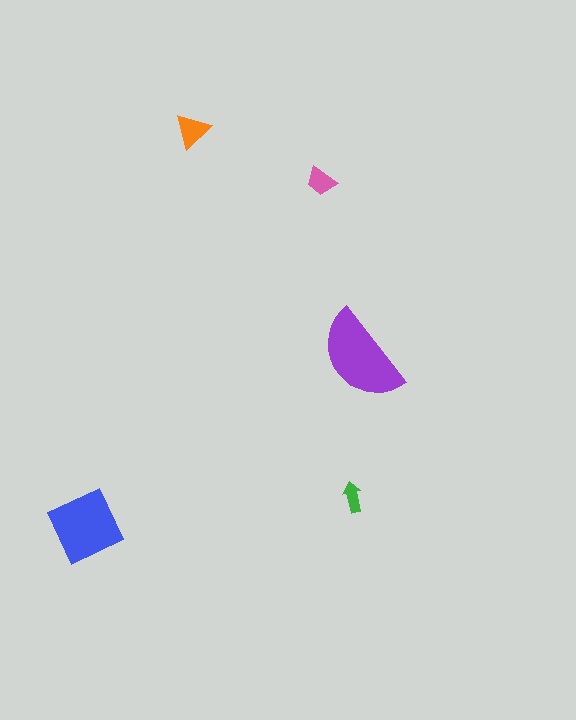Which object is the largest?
The purple semicircle.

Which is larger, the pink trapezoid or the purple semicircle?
The purple semicircle.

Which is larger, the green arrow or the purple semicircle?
The purple semicircle.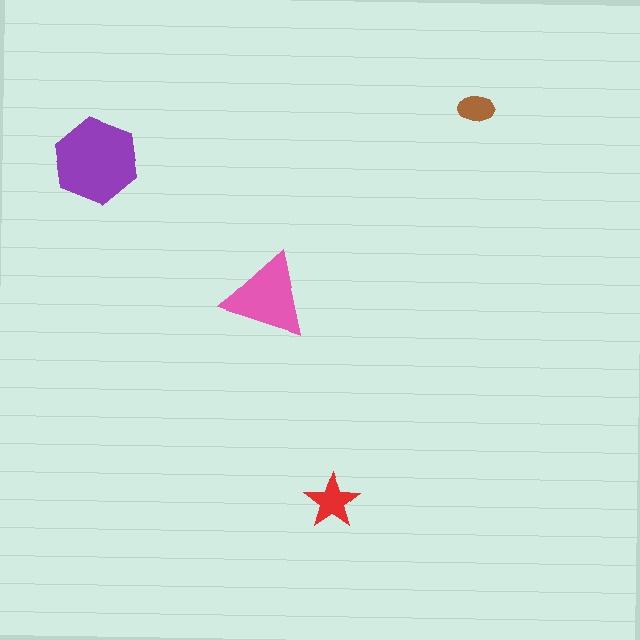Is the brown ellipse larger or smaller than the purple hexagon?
Smaller.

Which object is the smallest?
The brown ellipse.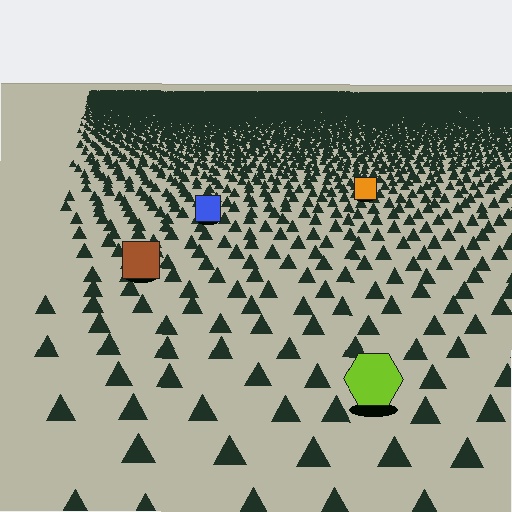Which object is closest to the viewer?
The lime hexagon is closest. The texture marks near it are larger and more spread out.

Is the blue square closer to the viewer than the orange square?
Yes. The blue square is closer — you can tell from the texture gradient: the ground texture is coarser near it.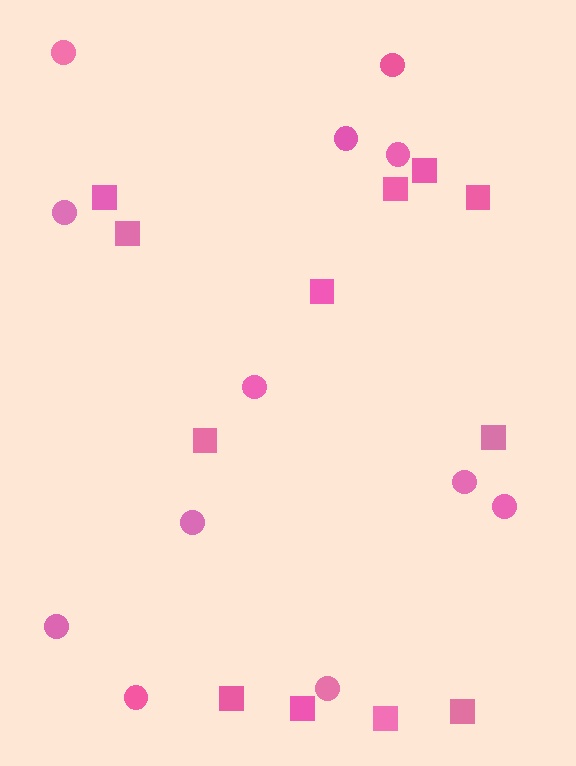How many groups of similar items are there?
There are 2 groups: one group of squares (12) and one group of circles (12).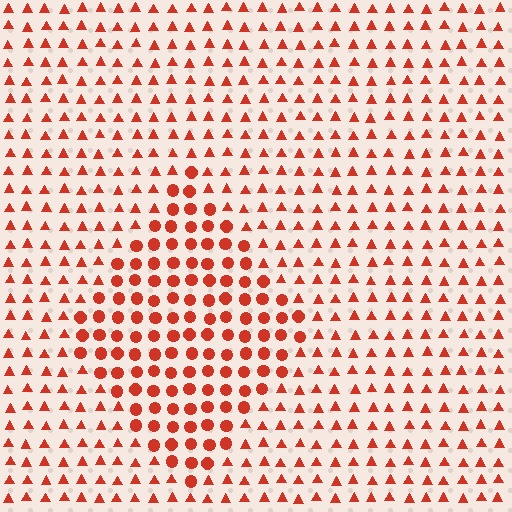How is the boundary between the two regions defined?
The boundary is defined by a change in element shape: circles inside vs. triangles outside. All elements share the same color and spacing.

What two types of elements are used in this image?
The image uses circles inside the diamond region and triangles outside it.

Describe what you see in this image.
The image is filled with small red elements arranged in a uniform grid. A diamond-shaped region contains circles, while the surrounding area contains triangles. The boundary is defined purely by the change in element shape.